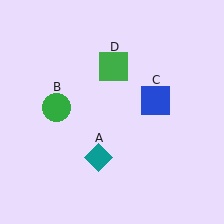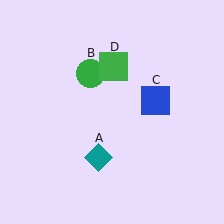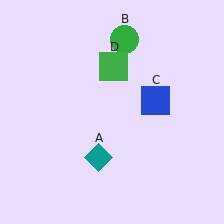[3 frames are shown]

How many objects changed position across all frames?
1 object changed position: green circle (object B).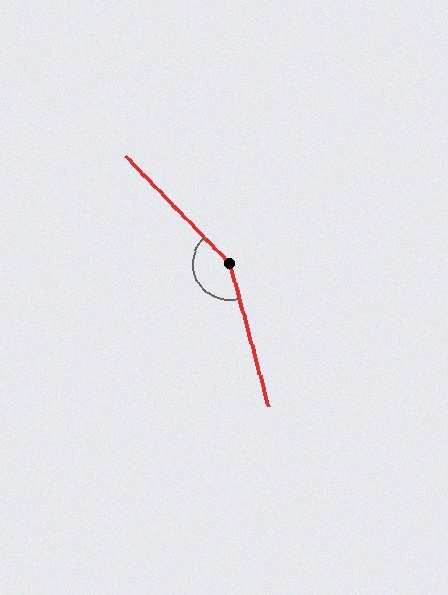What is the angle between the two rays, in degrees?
Approximately 152 degrees.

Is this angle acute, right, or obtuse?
It is obtuse.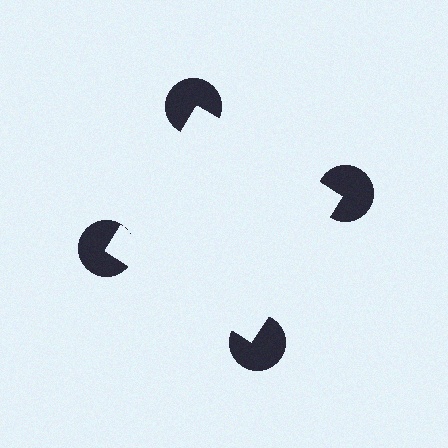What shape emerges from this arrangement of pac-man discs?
An illusory square — its edges are inferred from the aligned wedge cuts in the pac-man discs, not physically drawn.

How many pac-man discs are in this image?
There are 4 — one at each vertex of the illusory square.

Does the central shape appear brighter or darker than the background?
It typically appears slightly brighter than the background, even though no actual brightness change is drawn.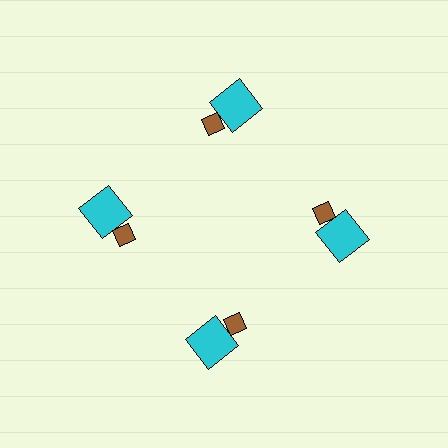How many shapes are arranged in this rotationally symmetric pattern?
There are 8 shapes, arranged in 4 groups of 2.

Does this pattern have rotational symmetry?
Yes, this pattern has 4-fold rotational symmetry. It looks the same after rotating 90 degrees around the center.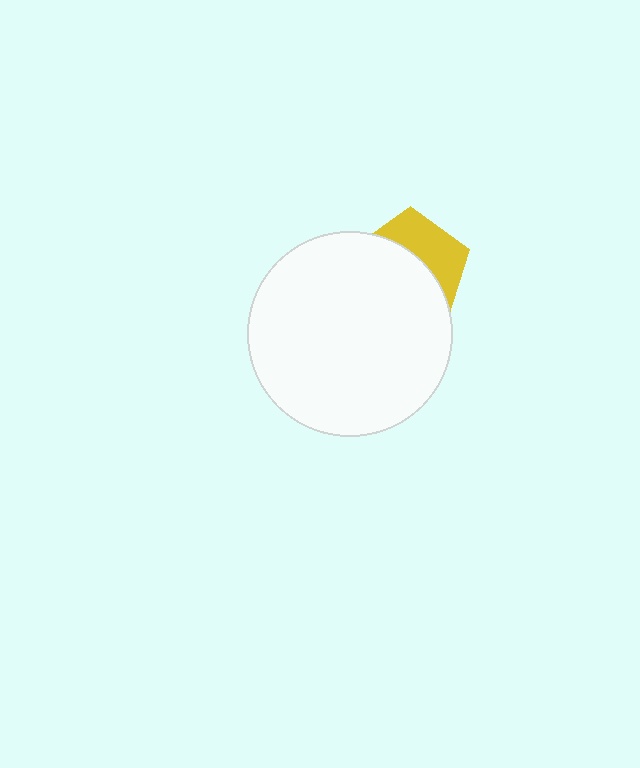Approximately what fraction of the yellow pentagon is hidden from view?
Roughly 61% of the yellow pentagon is hidden behind the white circle.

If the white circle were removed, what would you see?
You would see the complete yellow pentagon.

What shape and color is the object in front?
The object in front is a white circle.